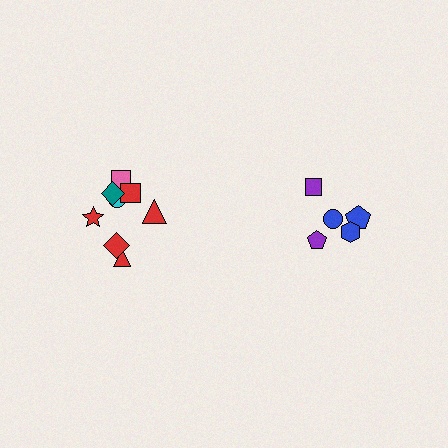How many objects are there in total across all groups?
There are 13 objects.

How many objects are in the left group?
There are 8 objects.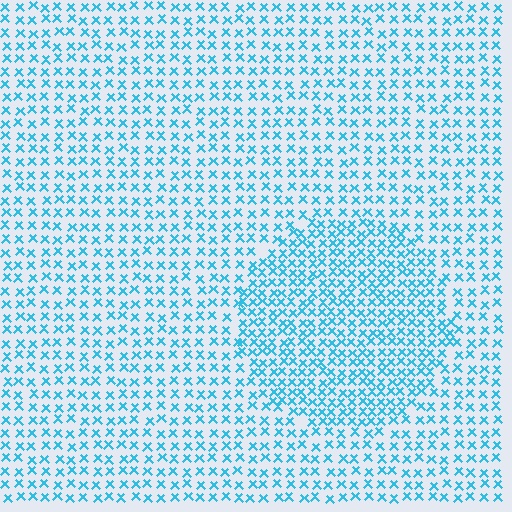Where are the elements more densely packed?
The elements are more densely packed inside the circle boundary.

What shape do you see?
I see a circle.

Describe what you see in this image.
The image contains small cyan elements arranged at two different densities. A circle-shaped region is visible where the elements are more densely packed than the surrounding area.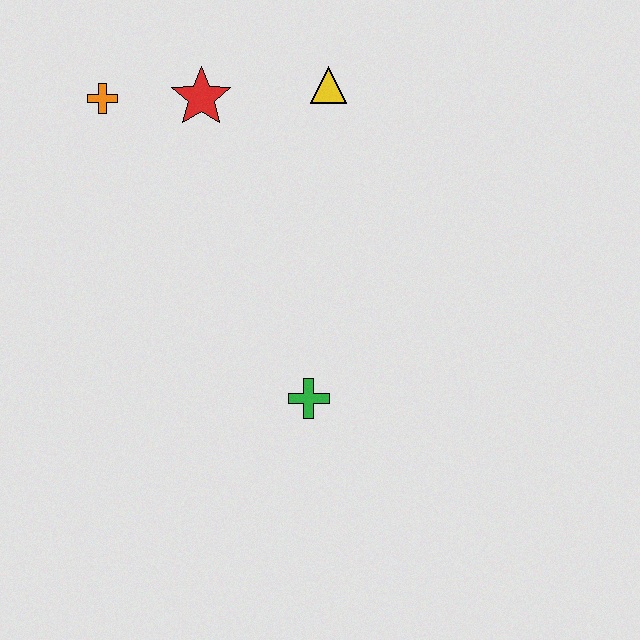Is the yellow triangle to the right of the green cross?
Yes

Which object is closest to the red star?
The orange cross is closest to the red star.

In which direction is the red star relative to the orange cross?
The red star is to the right of the orange cross.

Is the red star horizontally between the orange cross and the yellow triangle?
Yes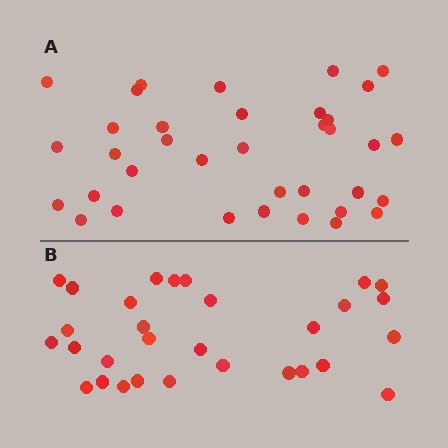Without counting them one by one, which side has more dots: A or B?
Region A (the top region) has more dots.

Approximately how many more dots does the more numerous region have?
Region A has about 6 more dots than region B.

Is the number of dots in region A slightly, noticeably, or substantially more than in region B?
Region A has only slightly more — the two regions are fairly close. The ratio is roughly 1.2 to 1.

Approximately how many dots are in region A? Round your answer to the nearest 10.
About 40 dots. (The exact count is 36, which rounds to 40.)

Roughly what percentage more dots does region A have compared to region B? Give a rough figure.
About 20% more.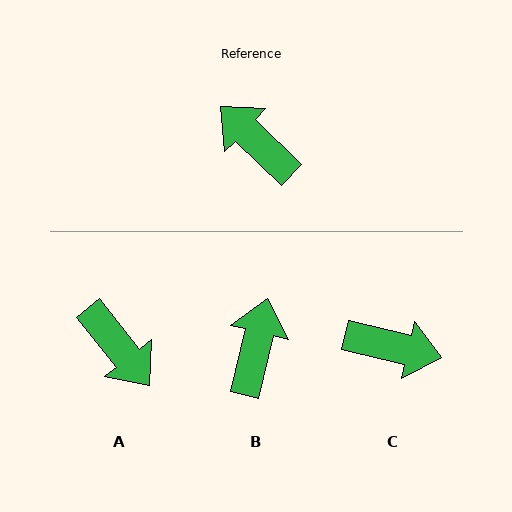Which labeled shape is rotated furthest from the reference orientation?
A, about 172 degrees away.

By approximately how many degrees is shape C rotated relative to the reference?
Approximately 149 degrees clockwise.